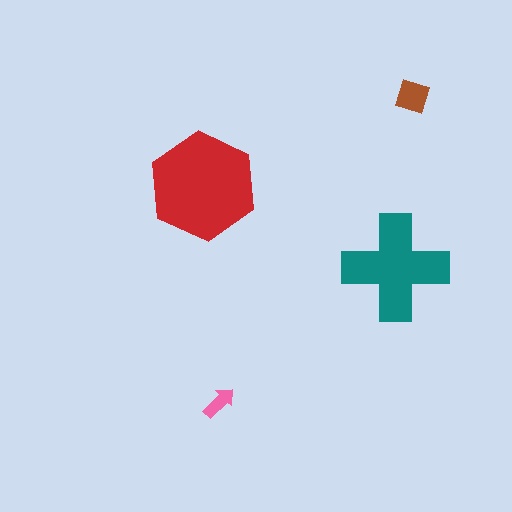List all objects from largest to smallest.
The red hexagon, the teal cross, the brown diamond, the pink arrow.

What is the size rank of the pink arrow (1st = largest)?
4th.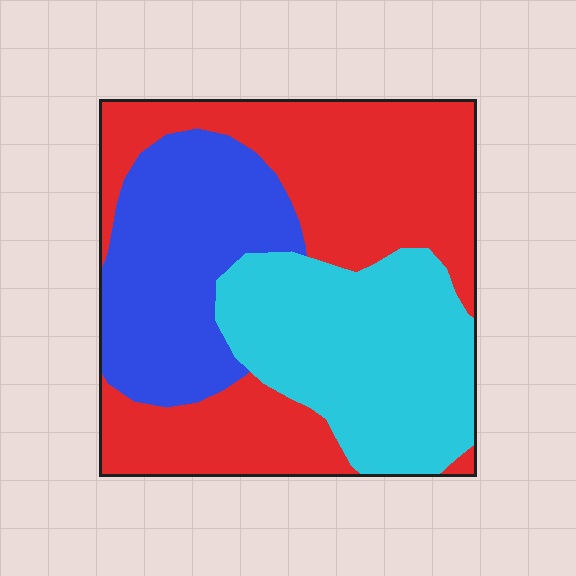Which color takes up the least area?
Blue, at roughly 25%.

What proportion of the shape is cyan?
Cyan takes up between a sixth and a third of the shape.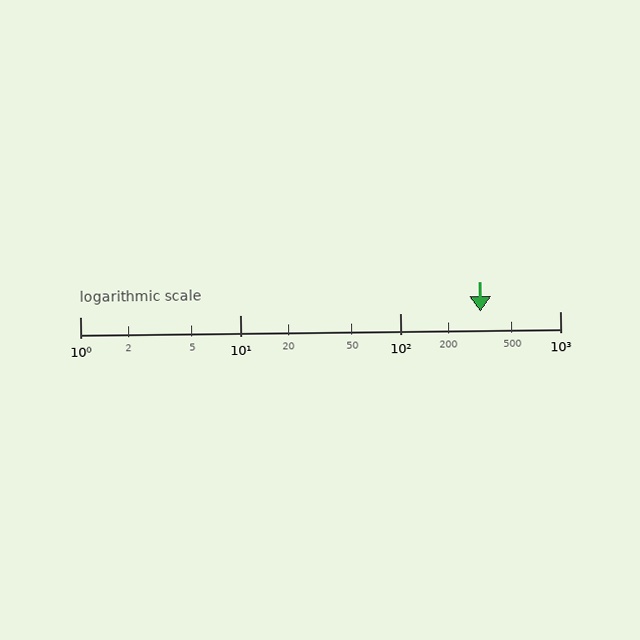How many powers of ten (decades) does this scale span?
The scale spans 3 decades, from 1 to 1000.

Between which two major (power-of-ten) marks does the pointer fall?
The pointer is between 100 and 1000.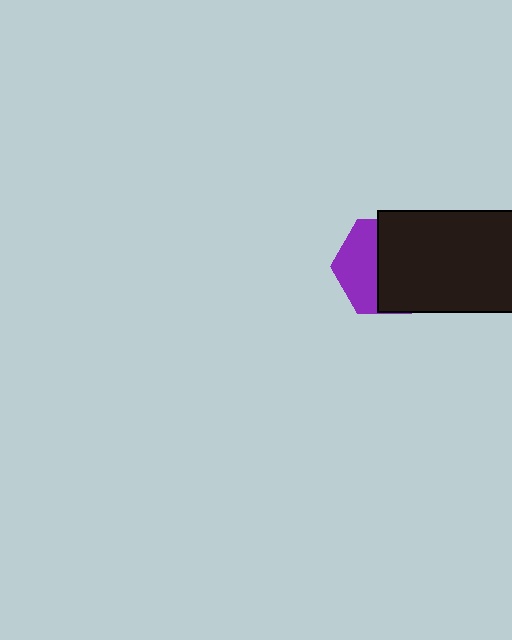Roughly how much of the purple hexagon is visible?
A small part of it is visible (roughly 41%).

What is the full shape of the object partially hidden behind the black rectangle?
The partially hidden object is a purple hexagon.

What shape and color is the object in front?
The object in front is a black rectangle.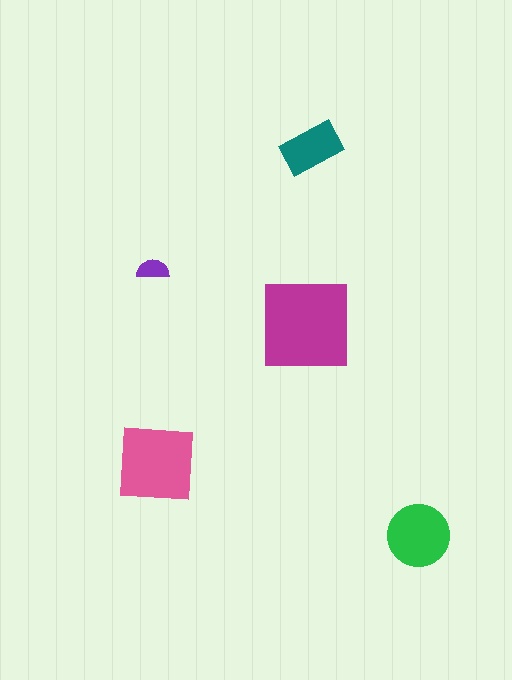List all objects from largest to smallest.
The magenta square, the pink square, the green circle, the teal rectangle, the purple semicircle.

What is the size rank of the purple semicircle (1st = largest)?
5th.